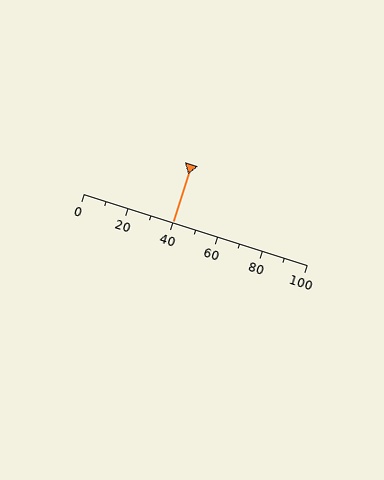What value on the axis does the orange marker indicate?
The marker indicates approximately 40.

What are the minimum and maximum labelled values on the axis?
The axis runs from 0 to 100.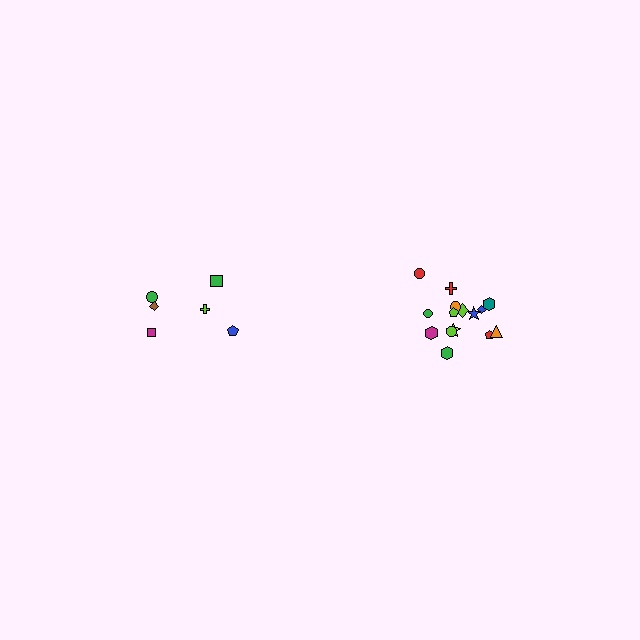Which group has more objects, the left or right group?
The right group.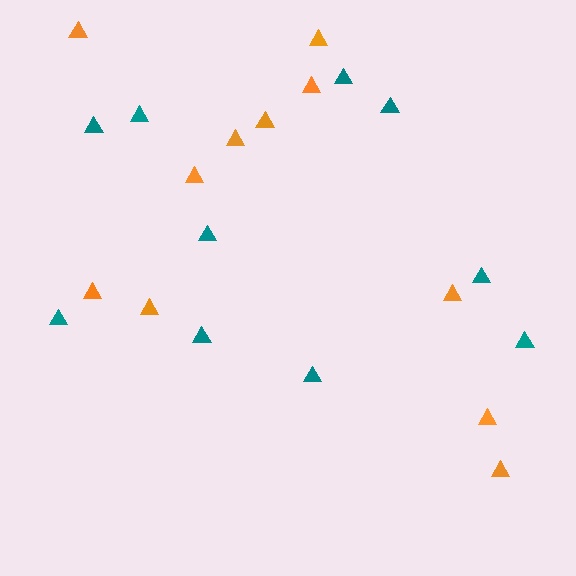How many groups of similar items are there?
There are 2 groups: one group of orange triangles (11) and one group of teal triangles (10).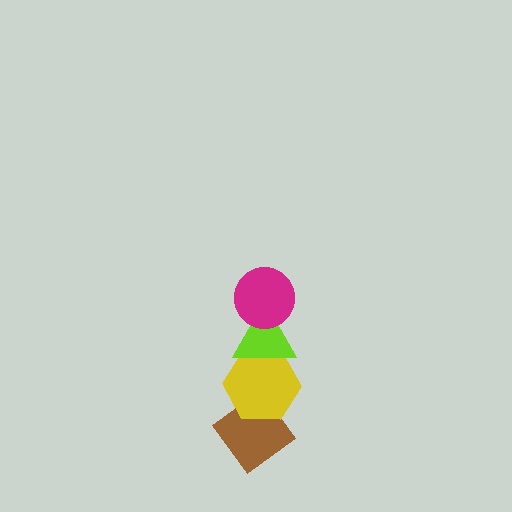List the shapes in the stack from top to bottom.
From top to bottom: the magenta circle, the lime triangle, the yellow hexagon, the brown diamond.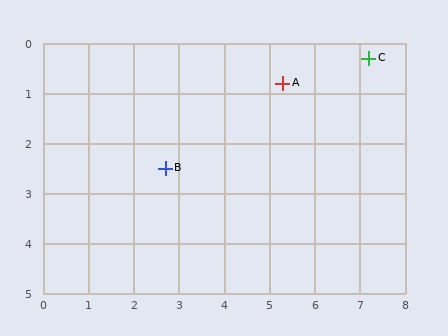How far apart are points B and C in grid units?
Points B and C are about 5.0 grid units apart.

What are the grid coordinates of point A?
Point A is at approximately (5.3, 0.8).